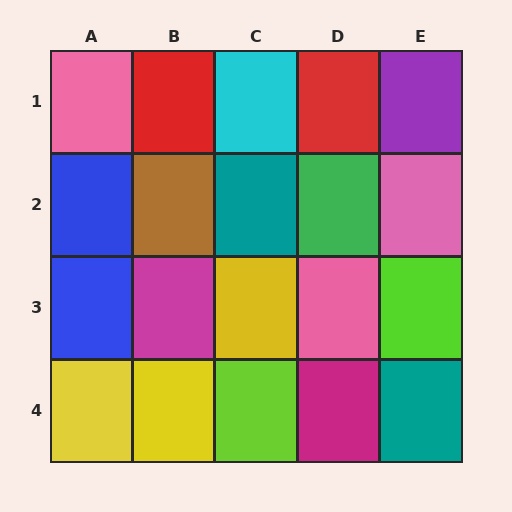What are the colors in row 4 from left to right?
Yellow, yellow, lime, magenta, teal.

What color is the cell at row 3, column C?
Yellow.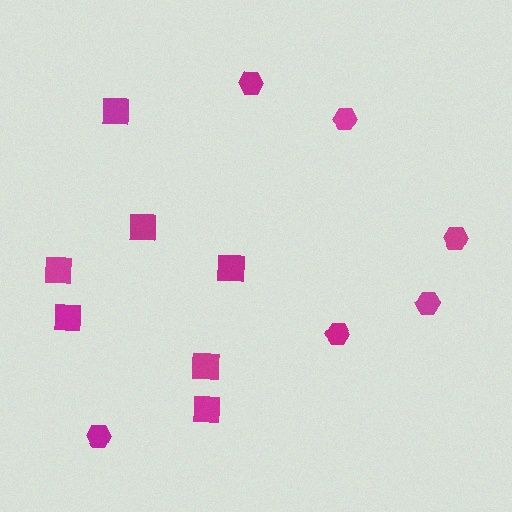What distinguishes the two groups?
There are 2 groups: one group of squares (7) and one group of hexagons (6).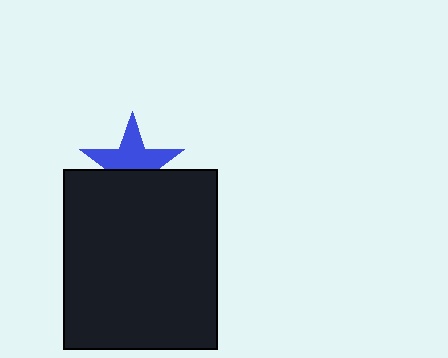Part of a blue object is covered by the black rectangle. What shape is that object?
It is a star.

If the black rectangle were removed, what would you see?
You would see the complete blue star.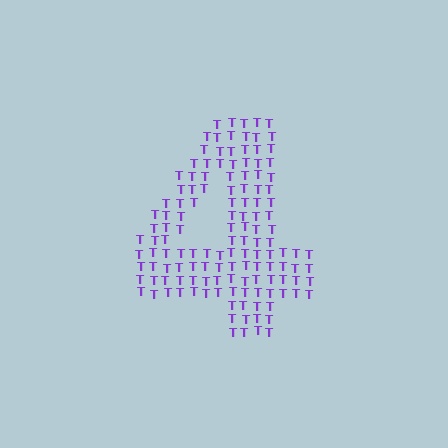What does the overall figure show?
The overall figure shows the digit 4.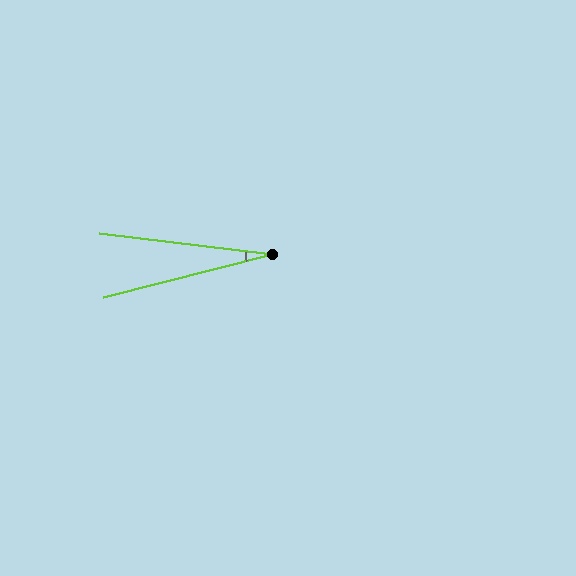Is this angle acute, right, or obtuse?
It is acute.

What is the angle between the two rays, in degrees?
Approximately 21 degrees.